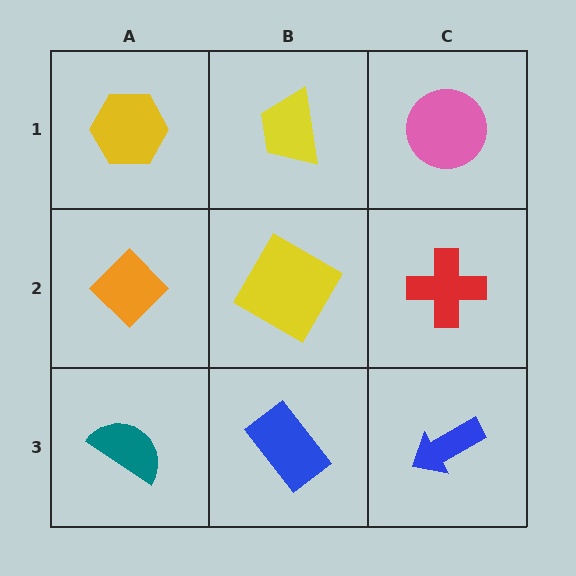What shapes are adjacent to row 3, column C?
A red cross (row 2, column C), a blue rectangle (row 3, column B).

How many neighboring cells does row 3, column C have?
2.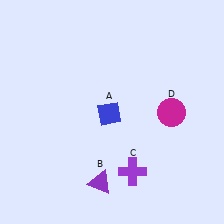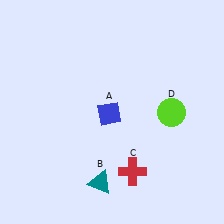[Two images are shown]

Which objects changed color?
B changed from purple to teal. C changed from purple to red. D changed from magenta to lime.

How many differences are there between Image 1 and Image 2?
There are 3 differences between the two images.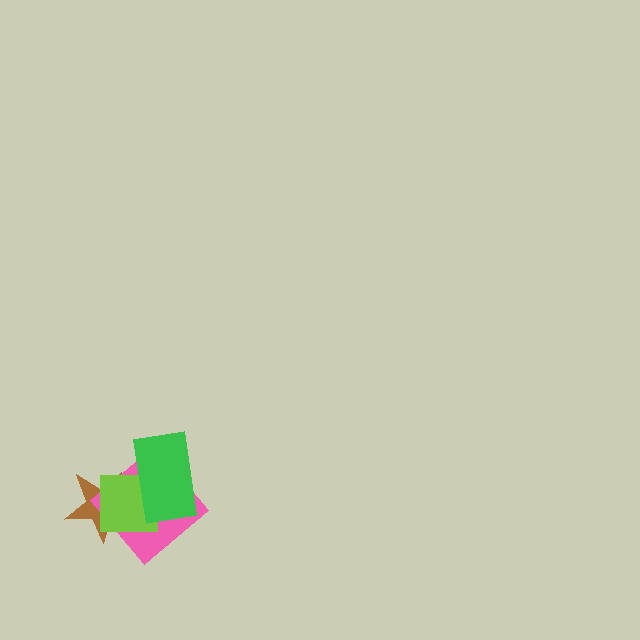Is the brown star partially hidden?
Yes, it is partially covered by another shape.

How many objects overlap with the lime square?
3 objects overlap with the lime square.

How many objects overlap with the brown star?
3 objects overlap with the brown star.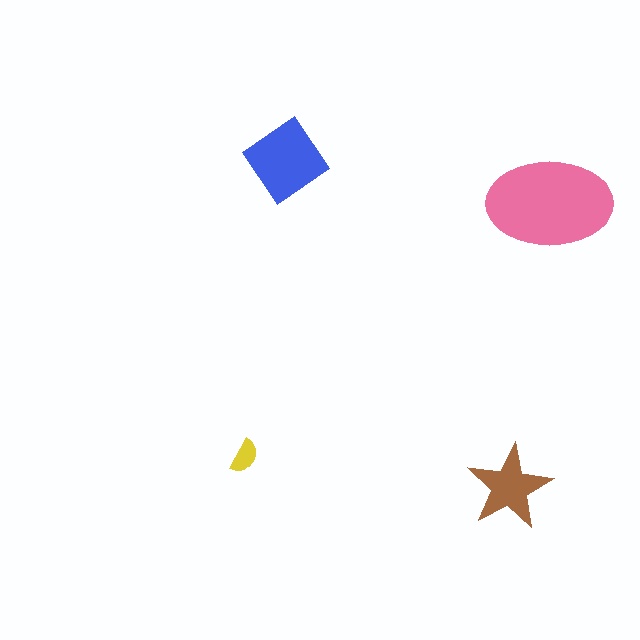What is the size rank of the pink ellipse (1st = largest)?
1st.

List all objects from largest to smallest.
The pink ellipse, the blue diamond, the brown star, the yellow semicircle.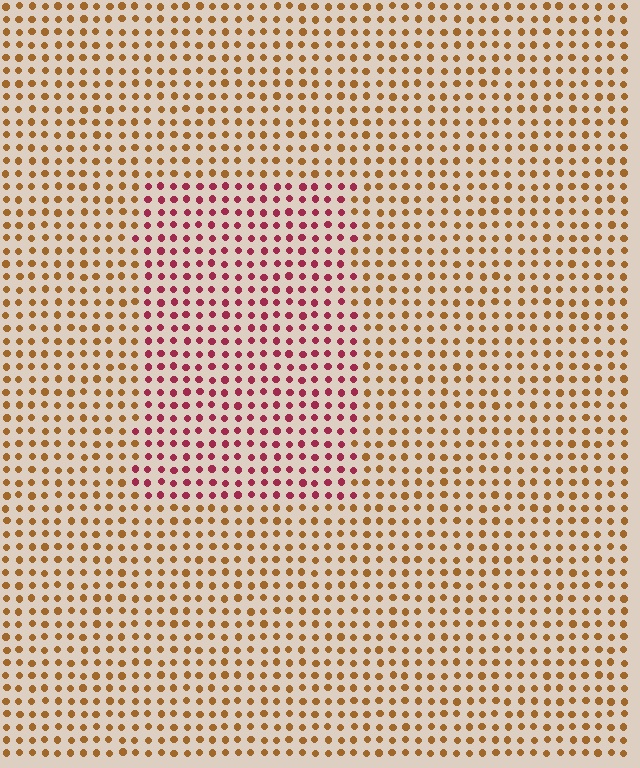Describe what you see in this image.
The image is filled with small brown elements in a uniform arrangement. A rectangle-shaped region is visible where the elements are tinted to a slightly different hue, forming a subtle color boundary.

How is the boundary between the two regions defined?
The boundary is defined purely by a slight shift in hue (about 50 degrees). Spacing, size, and orientation are identical on both sides.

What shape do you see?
I see a rectangle.